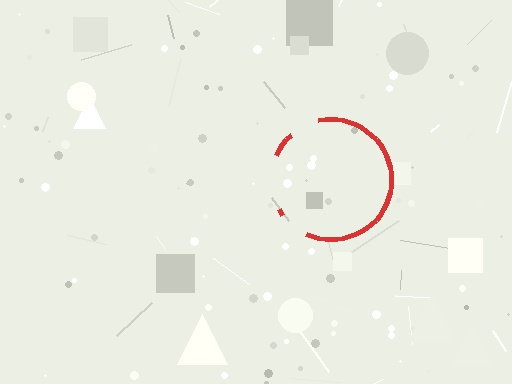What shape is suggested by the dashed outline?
The dashed outline suggests a circle.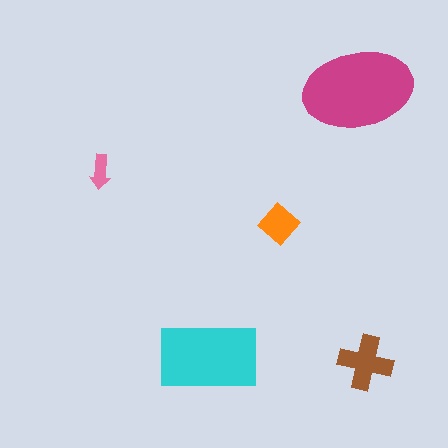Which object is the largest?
The magenta ellipse.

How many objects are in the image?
There are 5 objects in the image.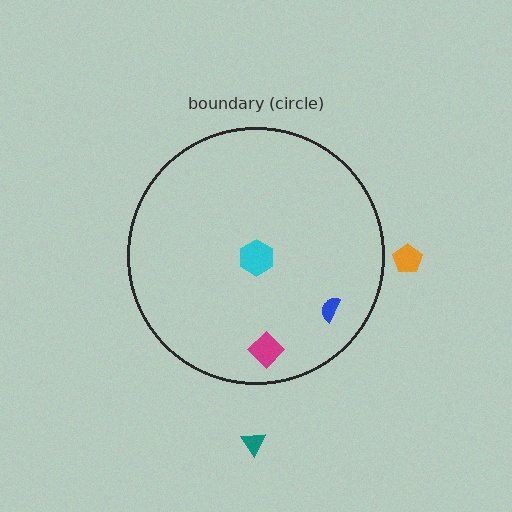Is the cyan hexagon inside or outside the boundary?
Inside.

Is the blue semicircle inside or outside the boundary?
Inside.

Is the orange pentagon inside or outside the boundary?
Outside.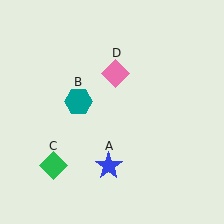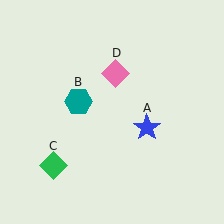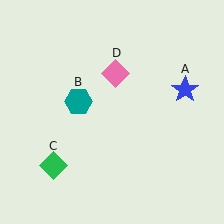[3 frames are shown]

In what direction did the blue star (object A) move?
The blue star (object A) moved up and to the right.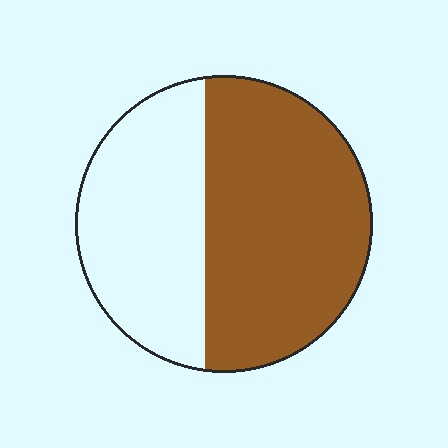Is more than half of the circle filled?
Yes.